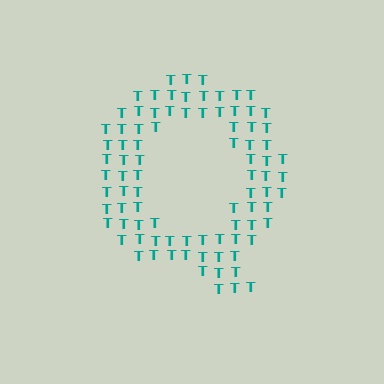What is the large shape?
The large shape is the letter Q.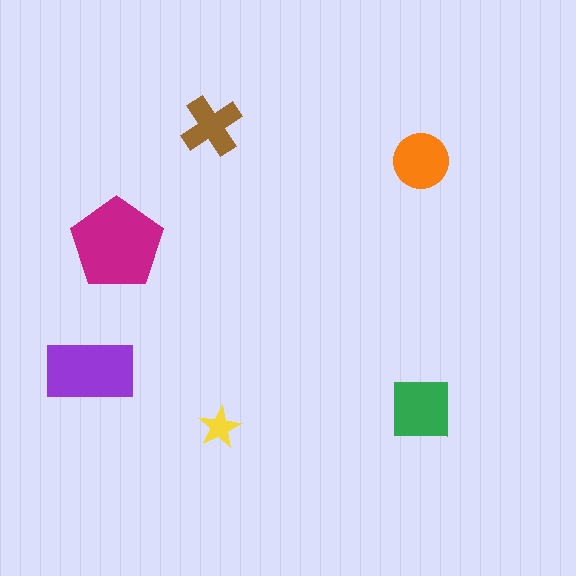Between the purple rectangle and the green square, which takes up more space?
The purple rectangle.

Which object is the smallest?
The yellow star.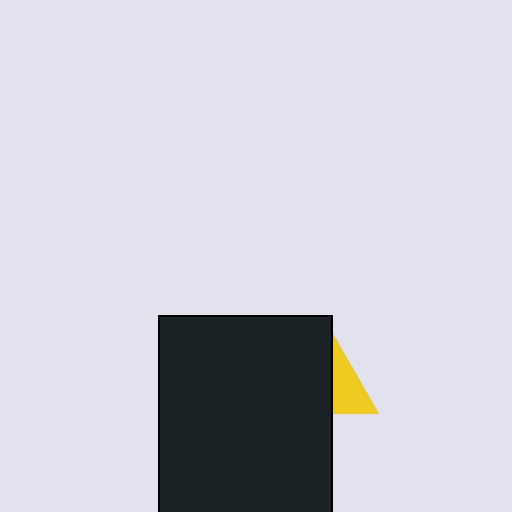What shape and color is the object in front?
The object in front is a black rectangle.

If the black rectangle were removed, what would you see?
You would see the complete yellow triangle.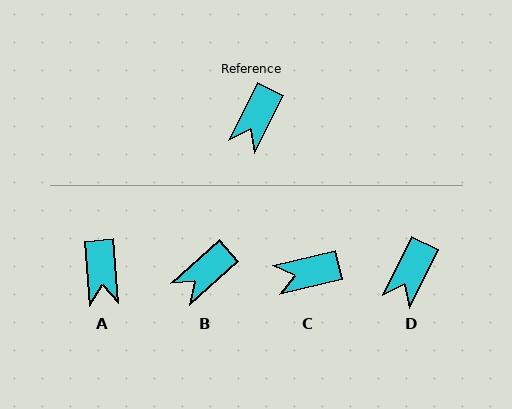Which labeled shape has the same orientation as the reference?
D.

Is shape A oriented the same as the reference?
No, it is off by about 31 degrees.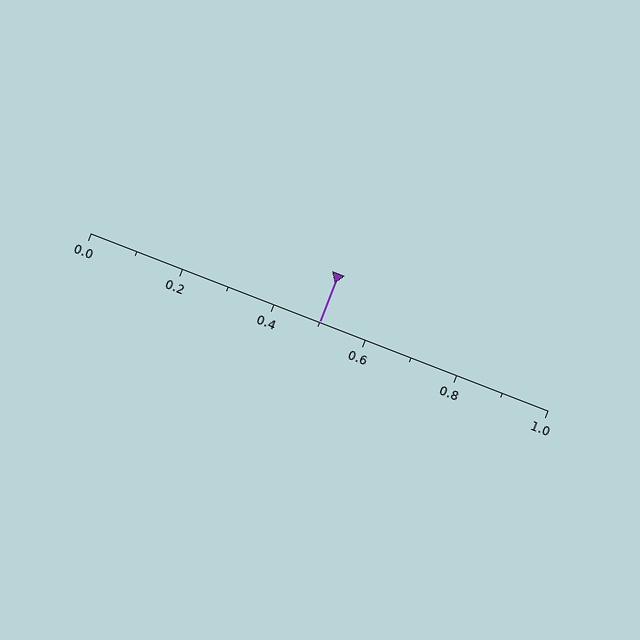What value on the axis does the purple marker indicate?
The marker indicates approximately 0.5.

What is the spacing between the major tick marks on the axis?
The major ticks are spaced 0.2 apart.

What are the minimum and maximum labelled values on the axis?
The axis runs from 0.0 to 1.0.